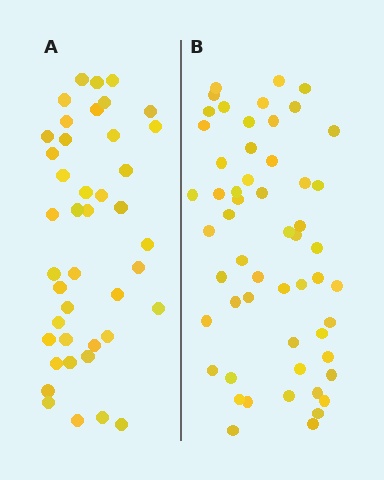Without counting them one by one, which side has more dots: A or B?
Region B (the right region) has more dots.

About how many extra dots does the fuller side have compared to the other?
Region B has approximately 15 more dots than region A.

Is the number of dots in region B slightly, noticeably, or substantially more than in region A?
Region B has noticeably more, but not dramatically so. The ratio is roughly 1.3 to 1.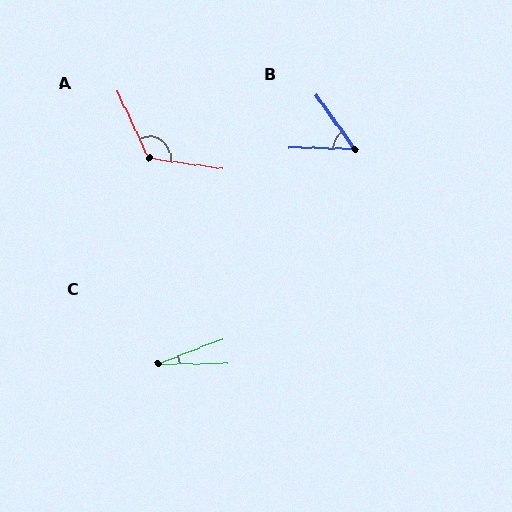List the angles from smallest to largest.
C (21°), B (53°), A (123°).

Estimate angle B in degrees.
Approximately 53 degrees.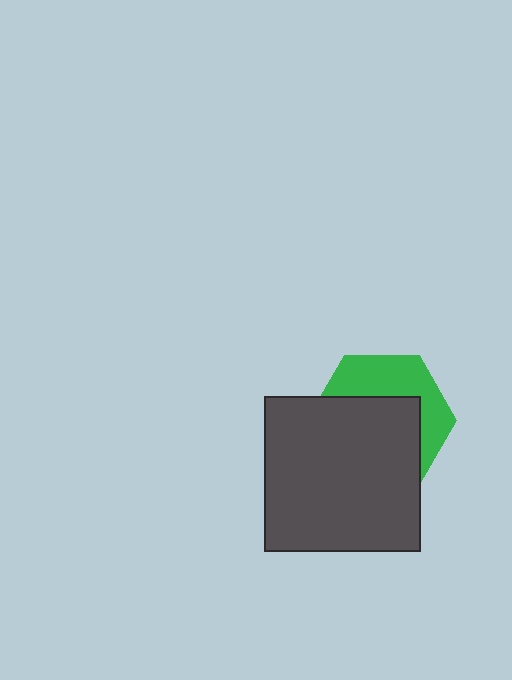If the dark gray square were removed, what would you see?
You would see the complete green hexagon.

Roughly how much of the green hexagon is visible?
A small part of it is visible (roughly 39%).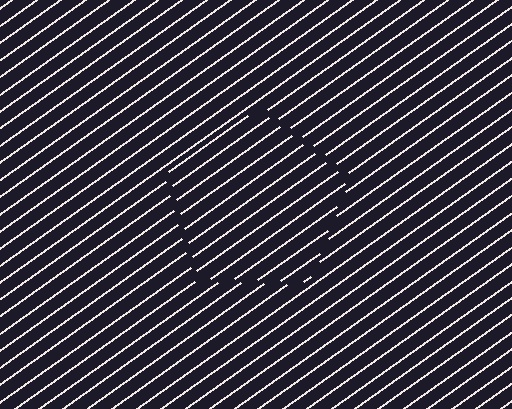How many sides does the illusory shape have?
5 sides — the line-ends trace a pentagon.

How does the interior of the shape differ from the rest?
The interior of the shape contains the same grating, shifted by half a period — the contour is defined by the phase discontinuity where line-ends from the inner and outer gratings abut.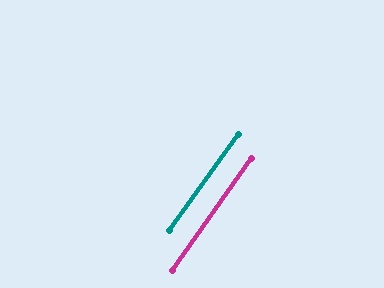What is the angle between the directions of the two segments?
Approximately 1 degree.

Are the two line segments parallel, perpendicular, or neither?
Parallel — their directions differ by only 0.8°.